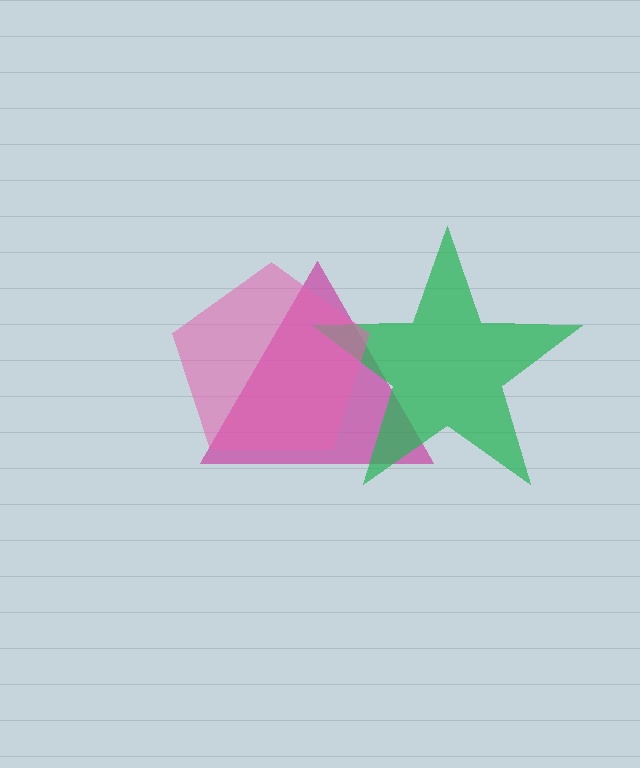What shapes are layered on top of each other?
The layered shapes are: a magenta triangle, a green star, a pink pentagon.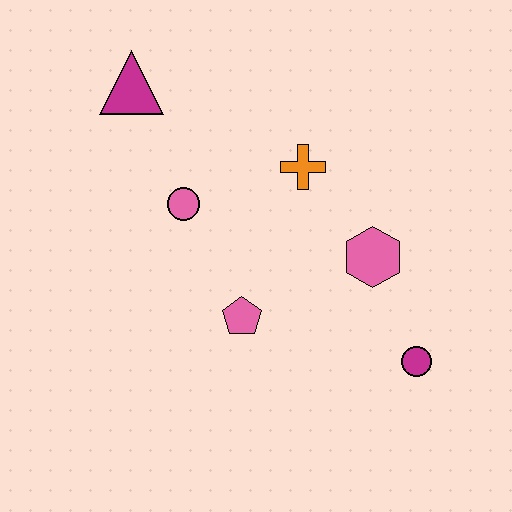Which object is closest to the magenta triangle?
The pink circle is closest to the magenta triangle.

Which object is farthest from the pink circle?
The magenta circle is farthest from the pink circle.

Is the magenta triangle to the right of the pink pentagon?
No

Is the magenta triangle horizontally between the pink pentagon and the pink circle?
No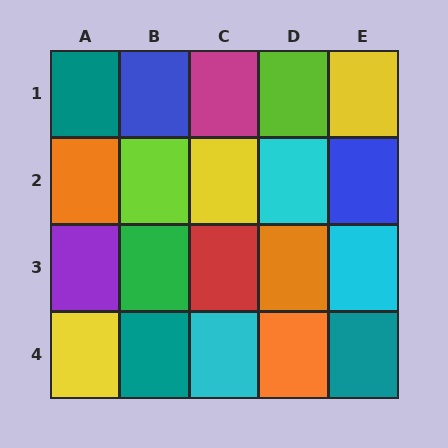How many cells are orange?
3 cells are orange.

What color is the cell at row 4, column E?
Teal.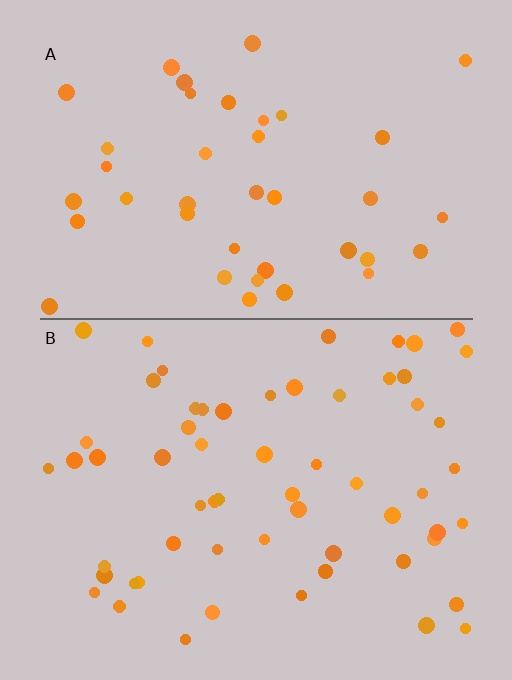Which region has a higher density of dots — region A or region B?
B (the bottom).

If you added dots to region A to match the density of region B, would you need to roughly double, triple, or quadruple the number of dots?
Approximately double.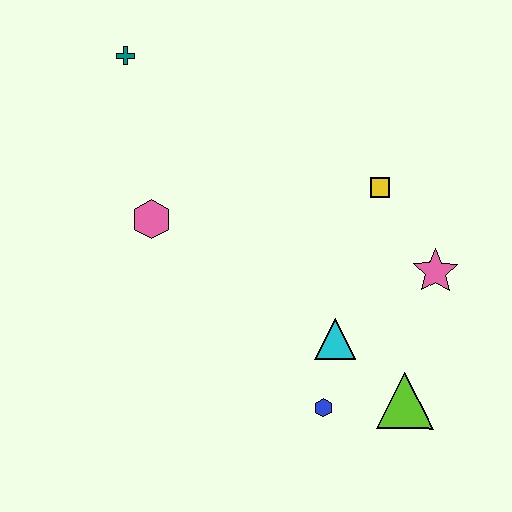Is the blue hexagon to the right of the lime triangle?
No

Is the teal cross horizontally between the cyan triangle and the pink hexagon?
No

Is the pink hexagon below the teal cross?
Yes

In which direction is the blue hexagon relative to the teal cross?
The blue hexagon is below the teal cross.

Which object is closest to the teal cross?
The pink hexagon is closest to the teal cross.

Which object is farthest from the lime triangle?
The teal cross is farthest from the lime triangle.